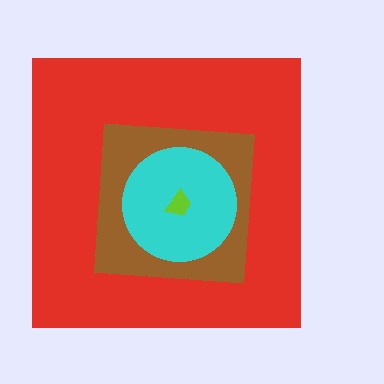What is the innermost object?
The lime trapezoid.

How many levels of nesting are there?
4.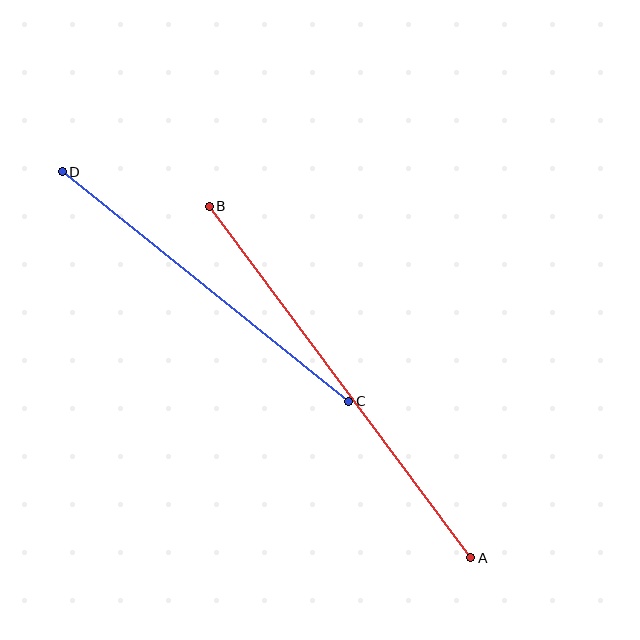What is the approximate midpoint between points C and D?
The midpoint is at approximately (205, 287) pixels.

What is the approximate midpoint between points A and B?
The midpoint is at approximately (340, 382) pixels.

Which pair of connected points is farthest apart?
Points A and B are farthest apart.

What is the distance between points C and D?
The distance is approximately 367 pixels.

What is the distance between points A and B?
The distance is approximately 438 pixels.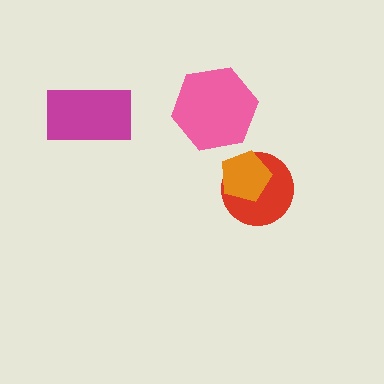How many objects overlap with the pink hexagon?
0 objects overlap with the pink hexagon.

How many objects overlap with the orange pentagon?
1 object overlaps with the orange pentagon.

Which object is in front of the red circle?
The orange pentagon is in front of the red circle.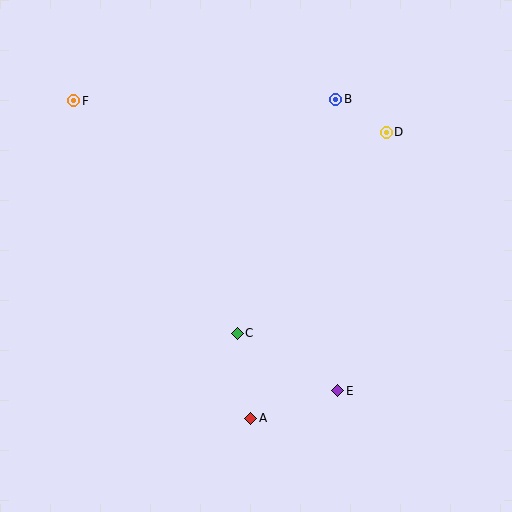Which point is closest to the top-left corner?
Point F is closest to the top-left corner.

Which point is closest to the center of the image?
Point C at (237, 333) is closest to the center.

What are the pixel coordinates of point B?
Point B is at (336, 99).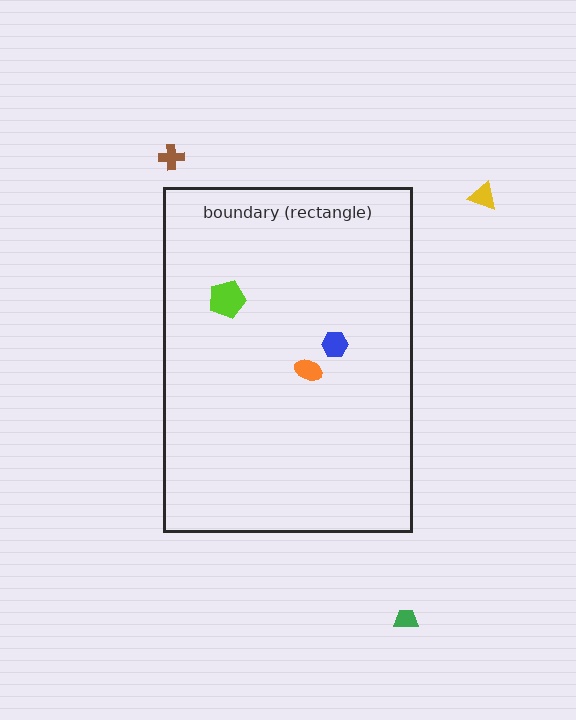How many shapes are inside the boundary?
3 inside, 3 outside.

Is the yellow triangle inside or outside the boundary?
Outside.